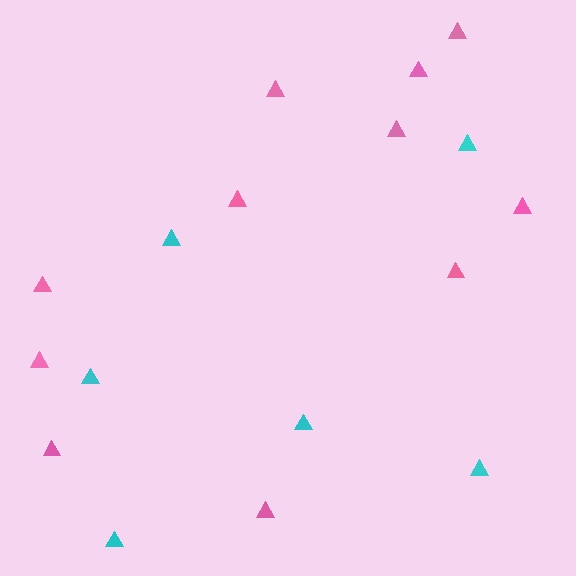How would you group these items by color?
There are 2 groups: one group of cyan triangles (6) and one group of pink triangles (11).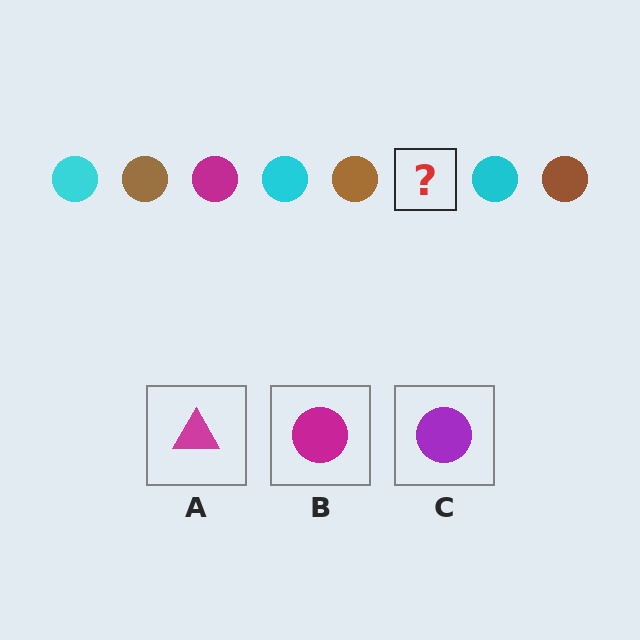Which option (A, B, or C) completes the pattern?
B.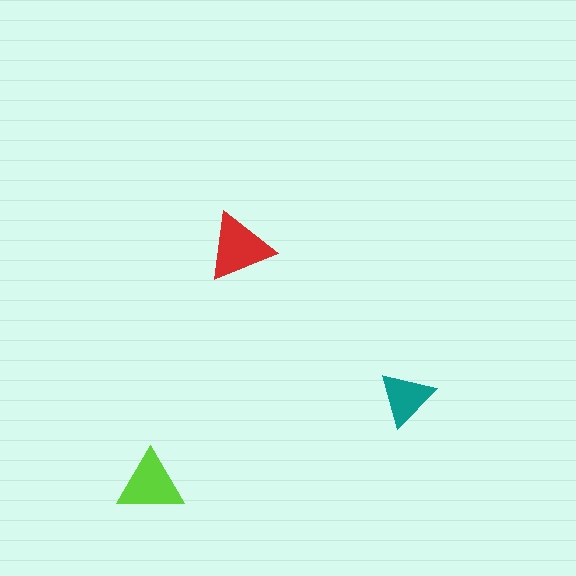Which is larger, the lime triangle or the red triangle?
The red one.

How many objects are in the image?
There are 3 objects in the image.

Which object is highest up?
The red triangle is topmost.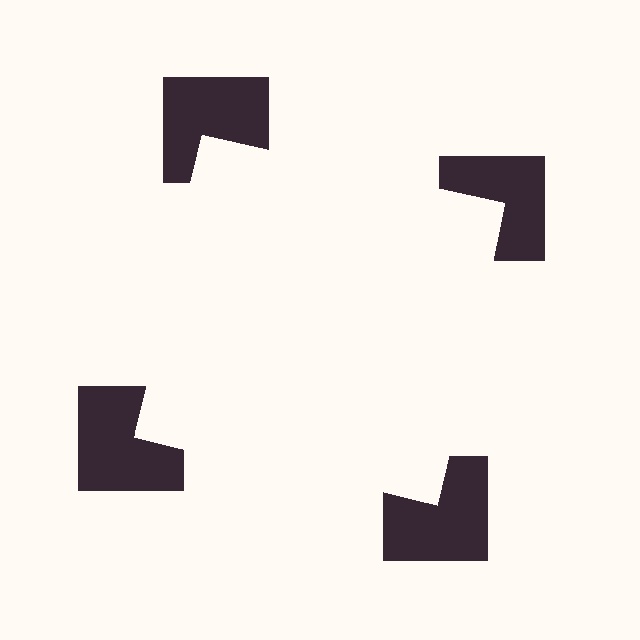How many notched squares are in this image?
There are 4 — one at each vertex of the illusory square.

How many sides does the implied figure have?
4 sides.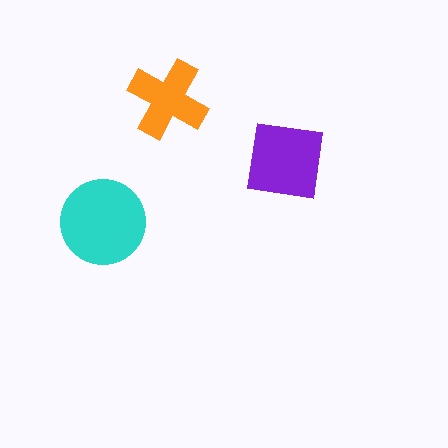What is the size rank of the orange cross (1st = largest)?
3rd.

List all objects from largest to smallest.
The cyan circle, the purple square, the orange cross.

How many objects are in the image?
There are 3 objects in the image.